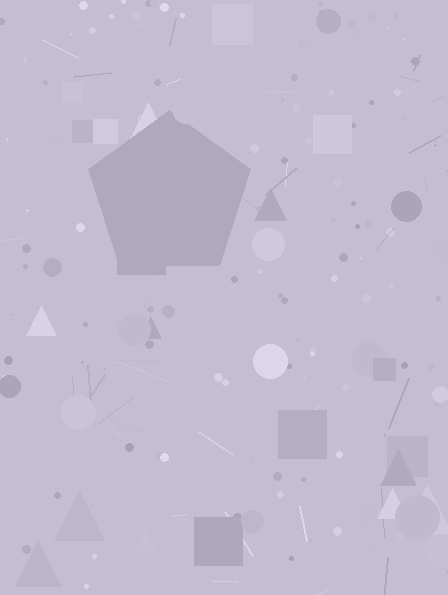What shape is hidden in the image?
A pentagon is hidden in the image.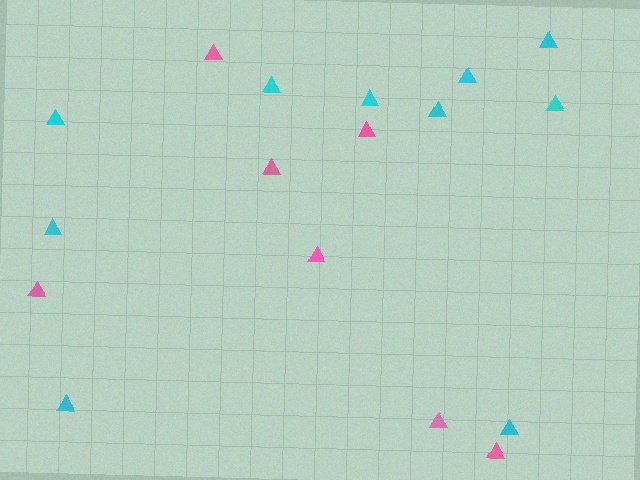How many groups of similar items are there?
There are 2 groups: one group of cyan triangles (10) and one group of pink triangles (7).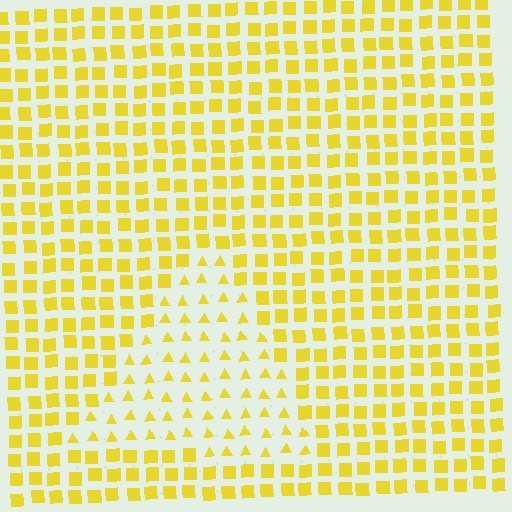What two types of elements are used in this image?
The image uses triangles inside the triangle region and squares outside it.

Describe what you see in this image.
The image is filled with small yellow elements arranged in a uniform grid. A triangle-shaped region contains triangles, while the surrounding area contains squares. The boundary is defined purely by the change in element shape.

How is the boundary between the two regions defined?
The boundary is defined by a change in element shape: triangles inside vs. squares outside. All elements share the same color and spacing.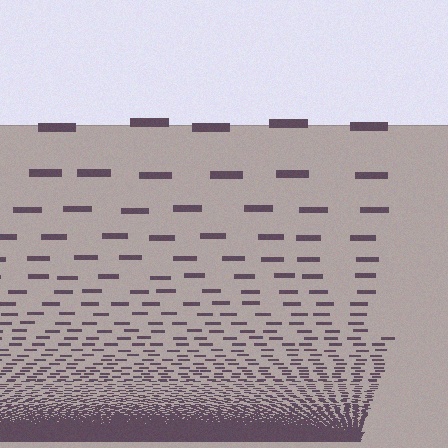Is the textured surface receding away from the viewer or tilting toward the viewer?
The surface appears to tilt toward the viewer. Texture elements get larger and sparser toward the top.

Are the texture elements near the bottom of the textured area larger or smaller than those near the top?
Smaller. The gradient is inverted — elements near the bottom are smaller and denser.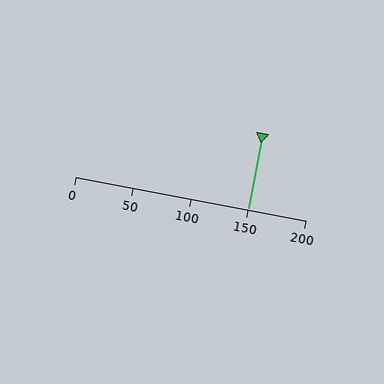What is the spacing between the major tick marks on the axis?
The major ticks are spaced 50 apart.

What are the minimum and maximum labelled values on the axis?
The axis runs from 0 to 200.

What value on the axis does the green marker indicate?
The marker indicates approximately 150.